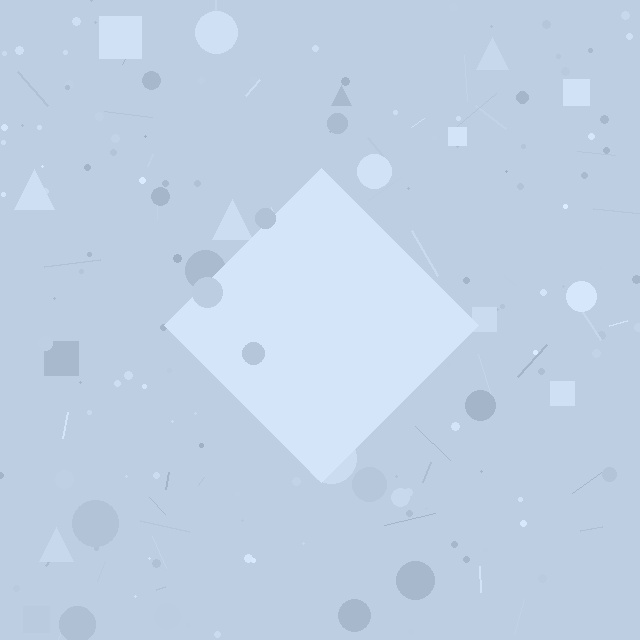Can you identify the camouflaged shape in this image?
The camouflaged shape is a diamond.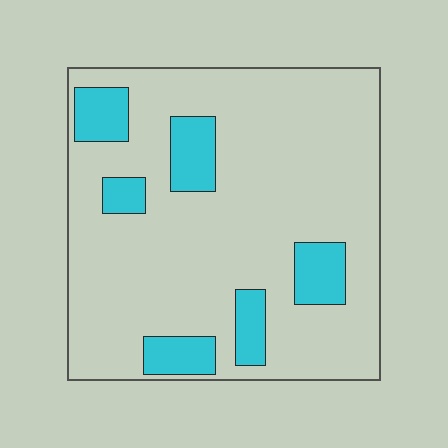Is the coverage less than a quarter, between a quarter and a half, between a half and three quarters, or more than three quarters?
Less than a quarter.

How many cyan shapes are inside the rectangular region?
6.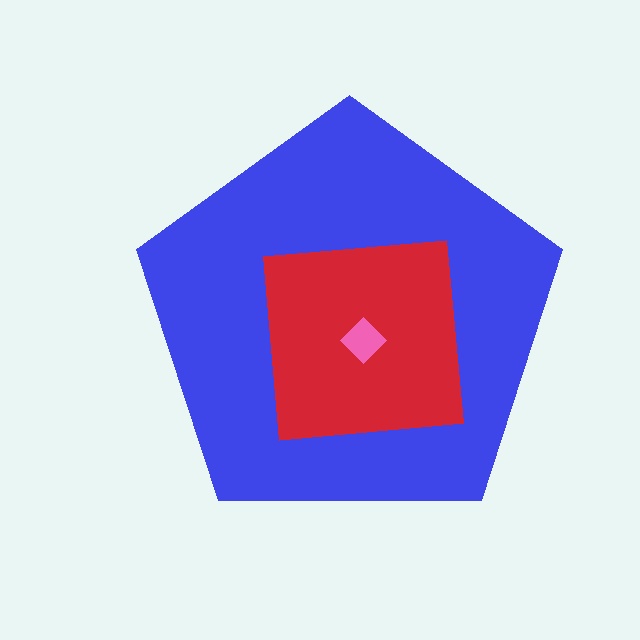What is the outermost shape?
The blue pentagon.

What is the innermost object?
The pink diamond.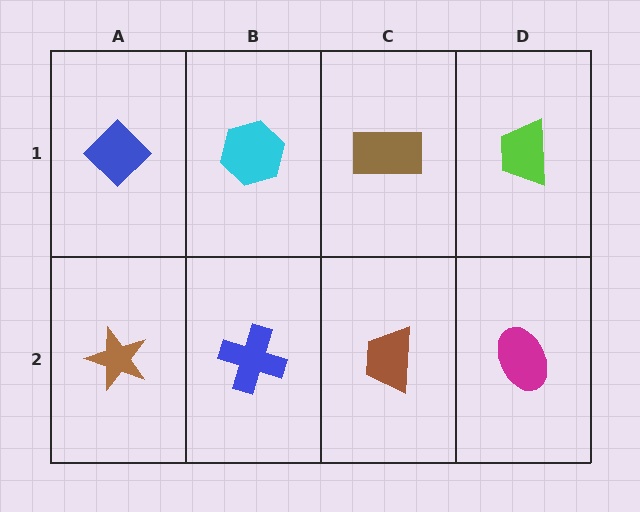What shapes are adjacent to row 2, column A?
A blue diamond (row 1, column A), a blue cross (row 2, column B).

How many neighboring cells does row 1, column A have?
2.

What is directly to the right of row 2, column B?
A brown trapezoid.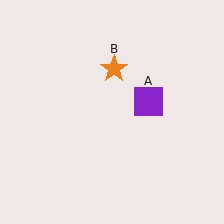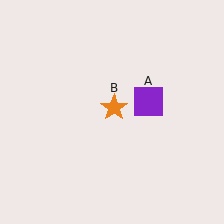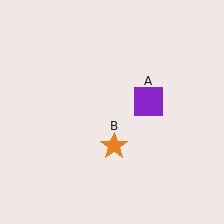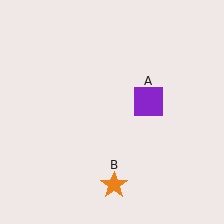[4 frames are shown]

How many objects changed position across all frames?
1 object changed position: orange star (object B).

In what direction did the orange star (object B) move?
The orange star (object B) moved down.